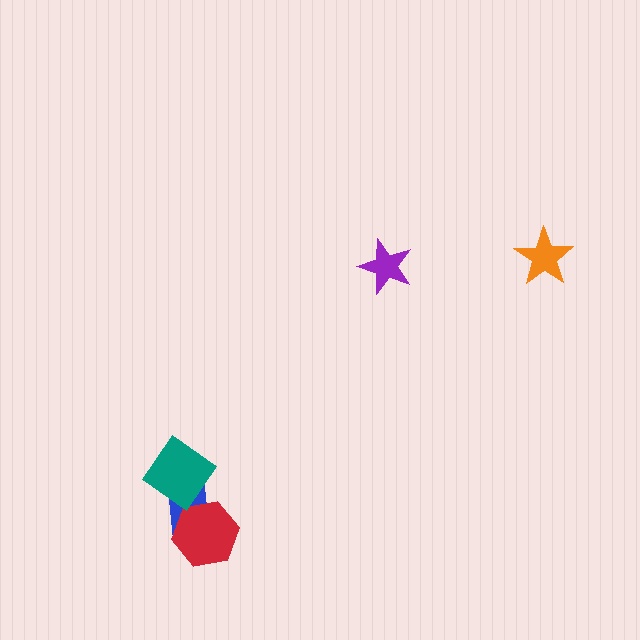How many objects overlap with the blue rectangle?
2 objects overlap with the blue rectangle.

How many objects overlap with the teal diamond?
1 object overlaps with the teal diamond.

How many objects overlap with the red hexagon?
1 object overlaps with the red hexagon.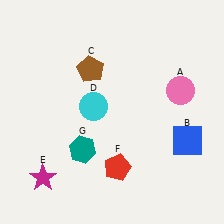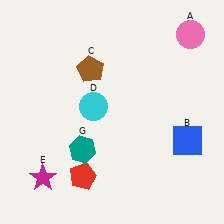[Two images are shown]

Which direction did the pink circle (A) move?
The pink circle (A) moved up.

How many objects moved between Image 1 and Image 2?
2 objects moved between the two images.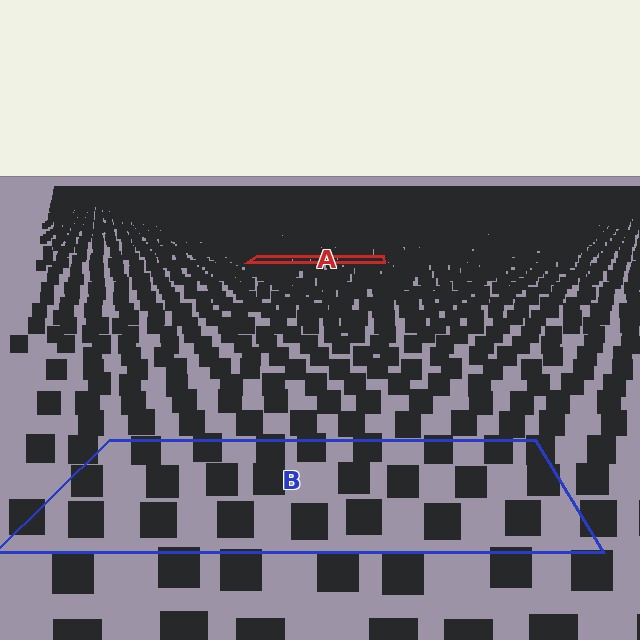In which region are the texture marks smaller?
The texture marks are smaller in region A, because it is farther away.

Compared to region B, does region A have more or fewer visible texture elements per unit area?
Region A has more texture elements per unit area — they are packed more densely because it is farther away.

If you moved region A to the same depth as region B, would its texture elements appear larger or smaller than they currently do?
They would appear larger. At a closer depth, the same texture elements are projected at a bigger on-screen size.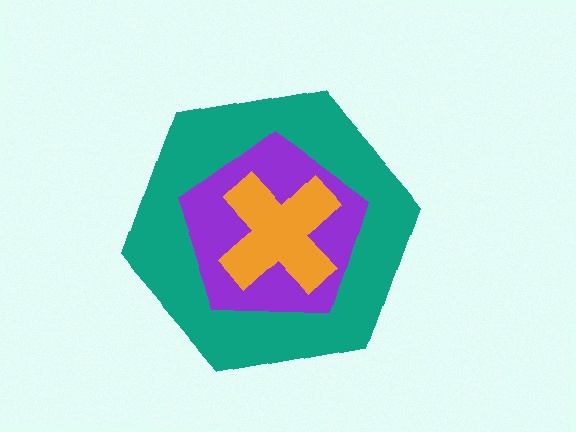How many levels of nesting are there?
3.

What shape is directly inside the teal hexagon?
The purple pentagon.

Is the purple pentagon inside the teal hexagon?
Yes.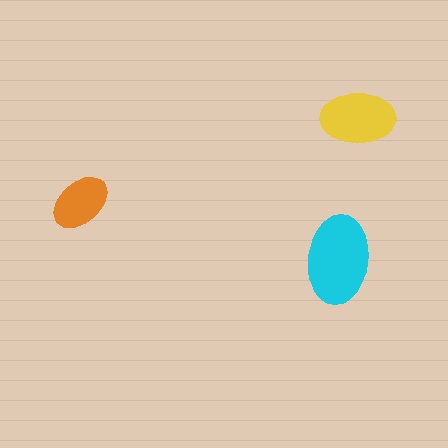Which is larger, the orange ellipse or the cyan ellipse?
The cyan one.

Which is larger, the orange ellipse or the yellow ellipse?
The yellow one.